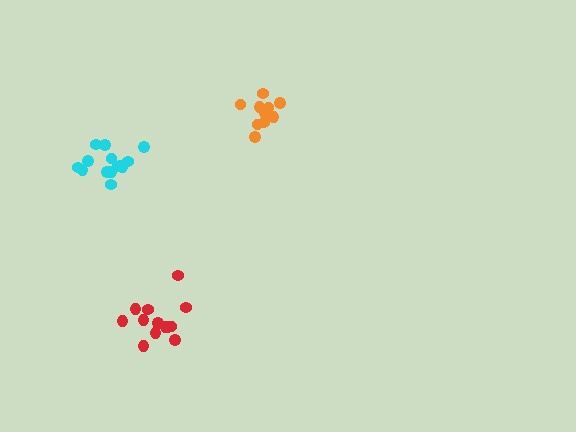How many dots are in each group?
Group 1: 13 dots, Group 2: 10 dots, Group 3: 14 dots (37 total).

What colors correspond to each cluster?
The clusters are colored: red, orange, cyan.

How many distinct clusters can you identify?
There are 3 distinct clusters.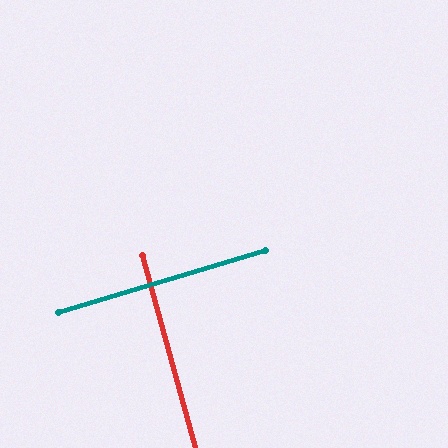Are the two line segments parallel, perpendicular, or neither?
Perpendicular — they meet at approximately 89°.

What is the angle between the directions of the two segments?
Approximately 89 degrees.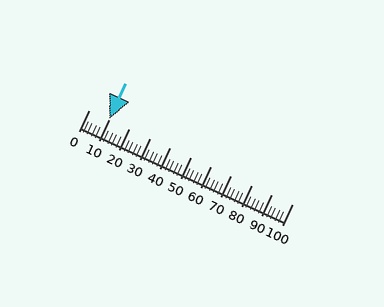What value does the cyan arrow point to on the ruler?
The cyan arrow points to approximately 10.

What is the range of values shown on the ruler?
The ruler shows values from 0 to 100.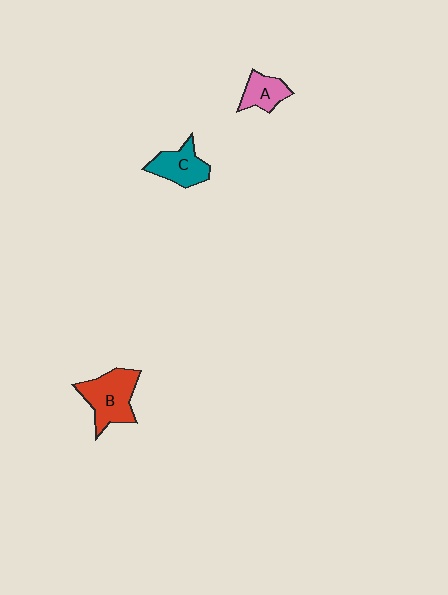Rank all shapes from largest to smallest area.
From largest to smallest: B (red), C (teal), A (pink).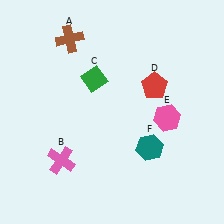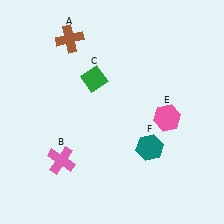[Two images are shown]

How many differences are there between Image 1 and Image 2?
There is 1 difference between the two images.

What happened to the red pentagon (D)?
The red pentagon (D) was removed in Image 2. It was in the top-right area of Image 1.